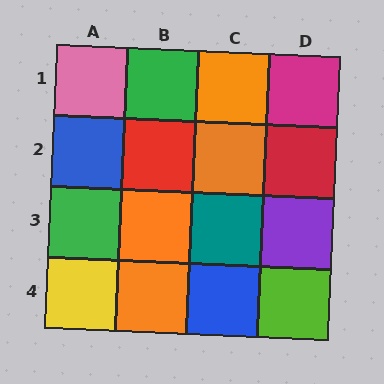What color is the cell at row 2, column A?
Blue.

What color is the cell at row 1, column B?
Green.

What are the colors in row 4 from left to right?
Yellow, orange, blue, lime.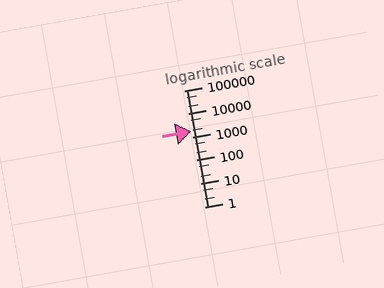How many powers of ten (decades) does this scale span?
The scale spans 5 decades, from 1 to 100000.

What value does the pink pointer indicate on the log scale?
The pointer indicates approximately 1800.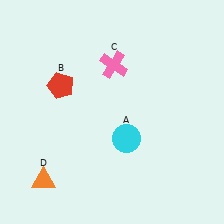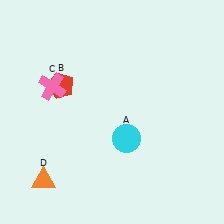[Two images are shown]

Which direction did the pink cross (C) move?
The pink cross (C) moved left.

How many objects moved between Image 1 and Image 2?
1 object moved between the two images.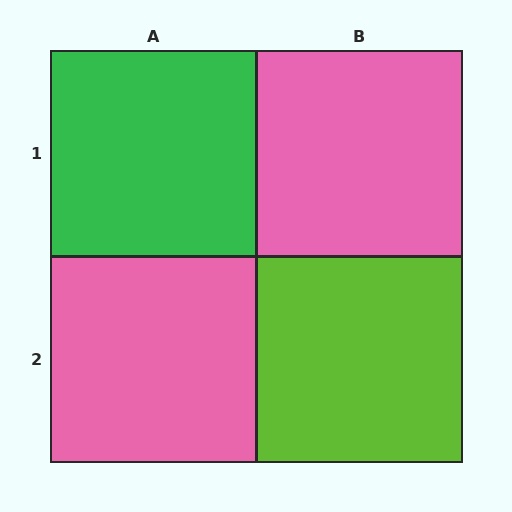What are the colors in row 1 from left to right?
Green, pink.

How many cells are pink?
2 cells are pink.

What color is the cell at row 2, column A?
Pink.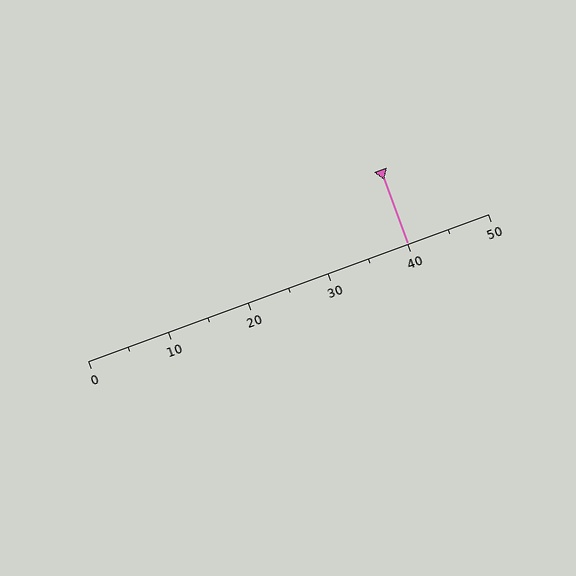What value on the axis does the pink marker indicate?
The marker indicates approximately 40.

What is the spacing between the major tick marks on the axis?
The major ticks are spaced 10 apart.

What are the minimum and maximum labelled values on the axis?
The axis runs from 0 to 50.